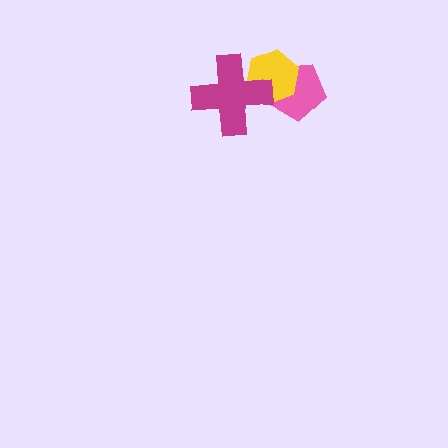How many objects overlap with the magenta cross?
1 object overlaps with the magenta cross.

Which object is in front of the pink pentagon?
The yellow hexagon is in front of the pink pentagon.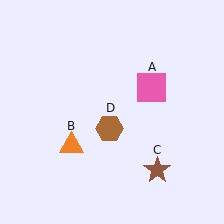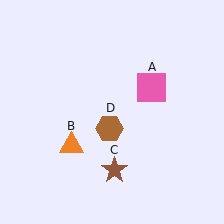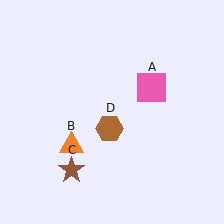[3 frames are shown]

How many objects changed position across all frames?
1 object changed position: brown star (object C).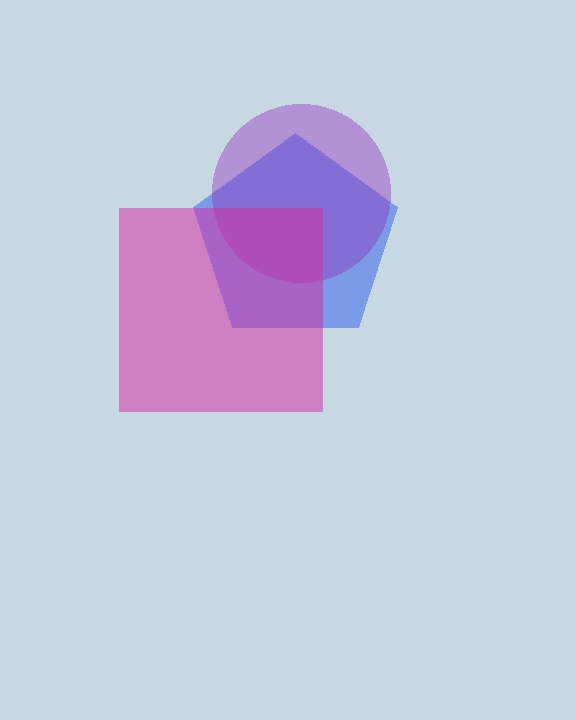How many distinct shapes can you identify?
There are 3 distinct shapes: a blue pentagon, a purple circle, a magenta square.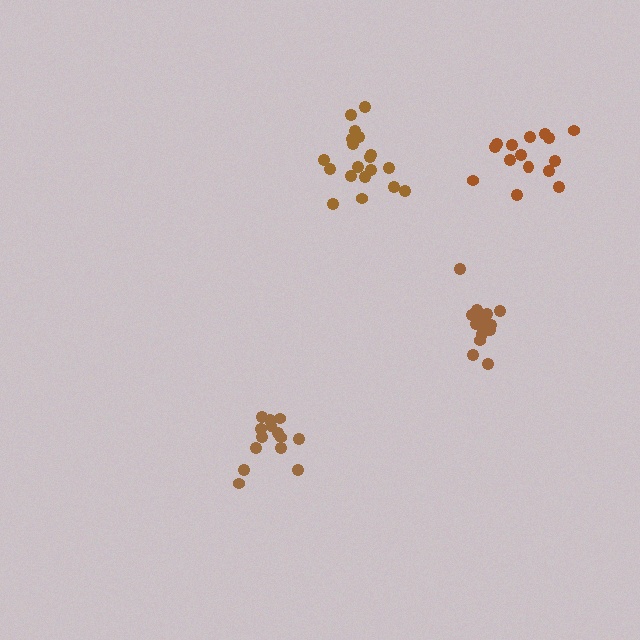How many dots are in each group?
Group 1: 15 dots, Group 2: 14 dots, Group 3: 19 dots, Group 4: 14 dots (62 total).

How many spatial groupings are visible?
There are 4 spatial groupings.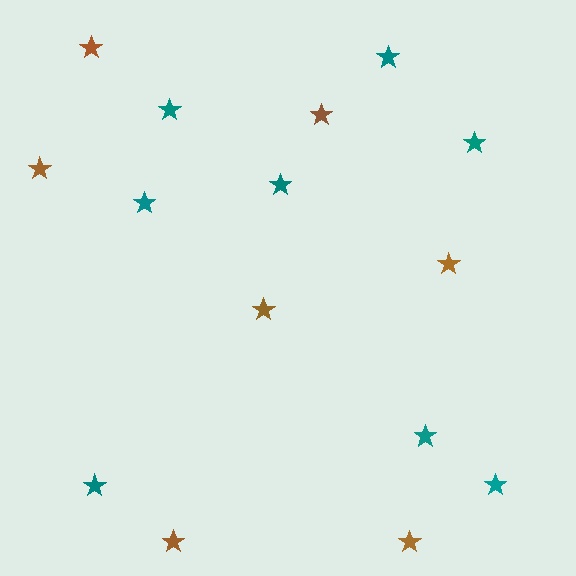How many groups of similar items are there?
There are 2 groups: one group of teal stars (8) and one group of brown stars (7).